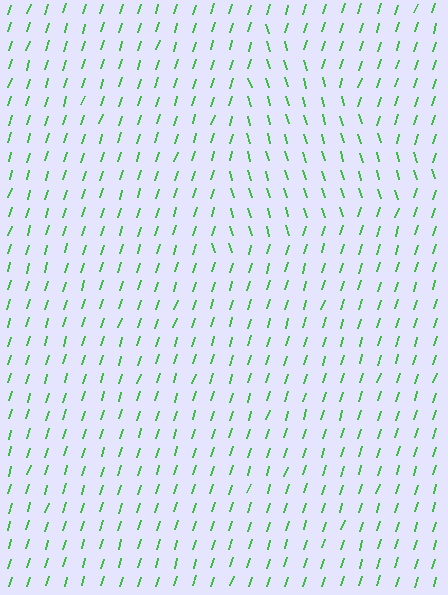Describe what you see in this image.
The image is filled with small green line segments. A triangle region in the image has lines oriented differently from the surrounding lines, creating a visible texture boundary.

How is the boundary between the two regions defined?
The boundary is defined purely by a change in line orientation (approximately 33 degrees difference). All lines are the same color and thickness.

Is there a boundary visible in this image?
Yes, there is a texture boundary formed by a change in line orientation.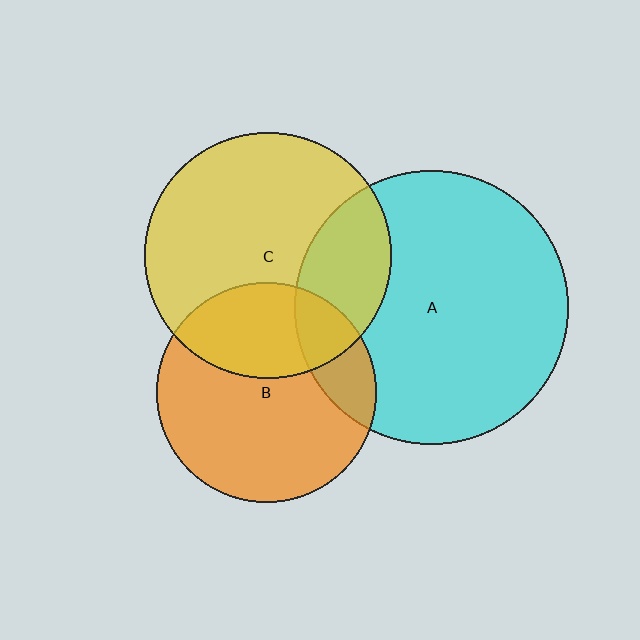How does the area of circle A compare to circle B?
Approximately 1.5 times.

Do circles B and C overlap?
Yes.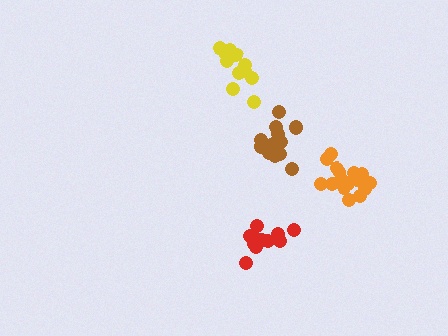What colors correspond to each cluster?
The clusters are colored: brown, orange, red, yellow.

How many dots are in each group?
Group 1: 12 dots, Group 2: 16 dots, Group 3: 14 dots, Group 4: 11 dots (53 total).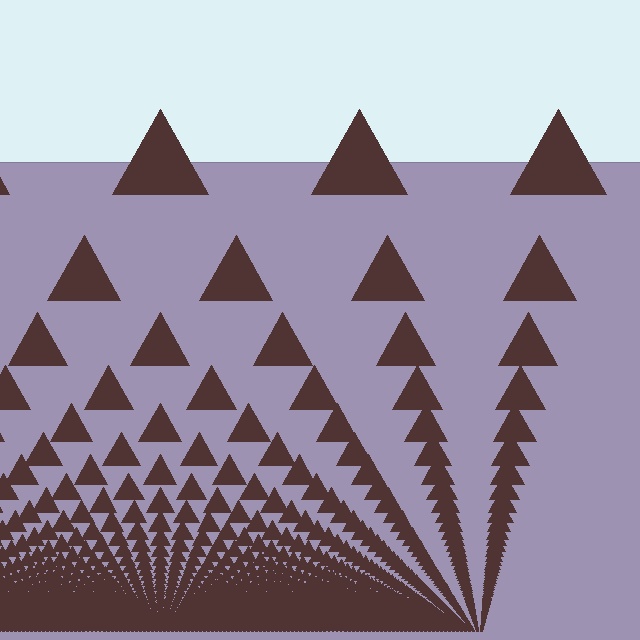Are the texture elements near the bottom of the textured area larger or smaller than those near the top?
Smaller. The gradient is inverted — elements near the bottom are smaller and denser.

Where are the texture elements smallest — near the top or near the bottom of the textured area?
Near the bottom.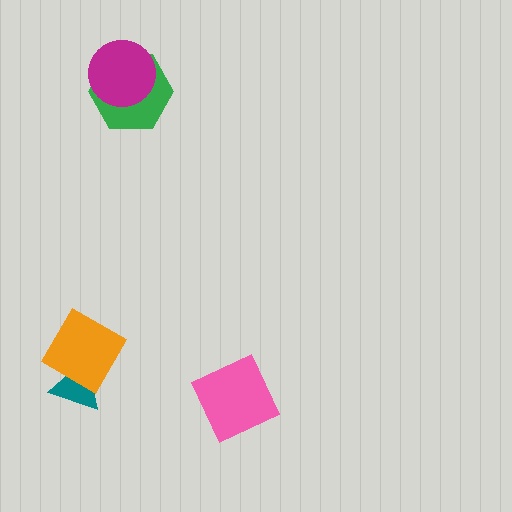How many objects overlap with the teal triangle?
1 object overlaps with the teal triangle.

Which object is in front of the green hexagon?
The magenta circle is in front of the green hexagon.